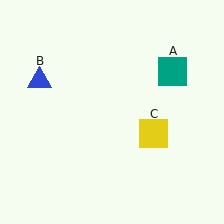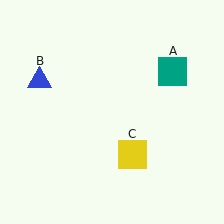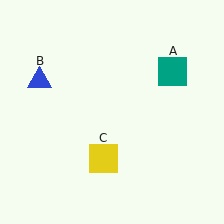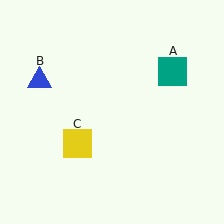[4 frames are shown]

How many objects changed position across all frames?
1 object changed position: yellow square (object C).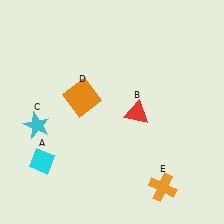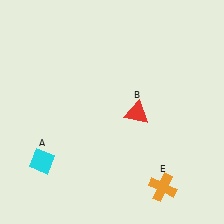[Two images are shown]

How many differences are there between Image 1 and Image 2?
There are 2 differences between the two images.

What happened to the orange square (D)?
The orange square (D) was removed in Image 2. It was in the top-left area of Image 1.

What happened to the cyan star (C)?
The cyan star (C) was removed in Image 2. It was in the bottom-left area of Image 1.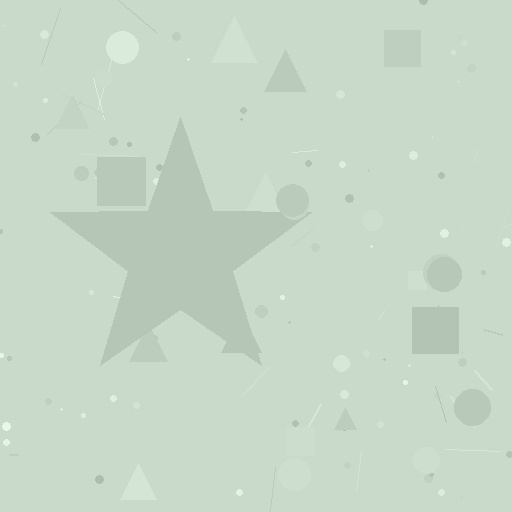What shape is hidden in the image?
A star is hidden in the image.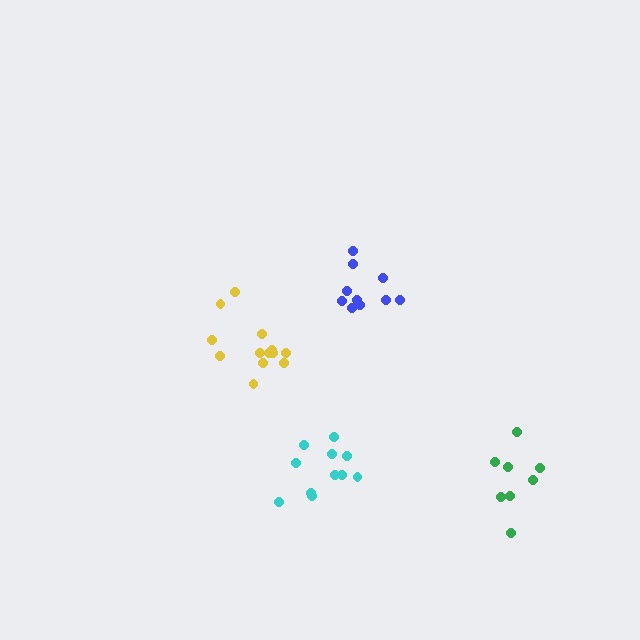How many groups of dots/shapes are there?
There are 4 groups.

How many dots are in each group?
Group 1: 8 dots, Group 2: 10 dots, Group 3: 13 dots, Group 4: 11 dots (42 total).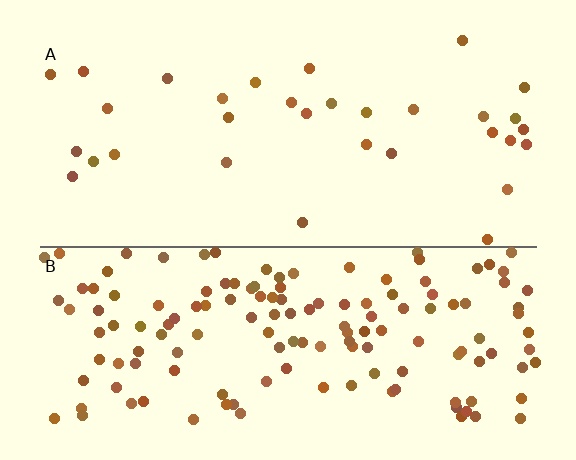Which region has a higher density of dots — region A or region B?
B (the bottom).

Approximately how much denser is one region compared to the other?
Approximately 4.6× — region B over region A.